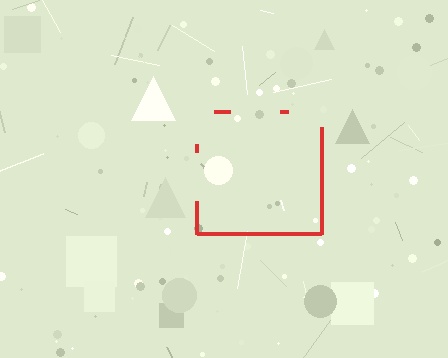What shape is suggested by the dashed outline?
The dashed outline suggests a square.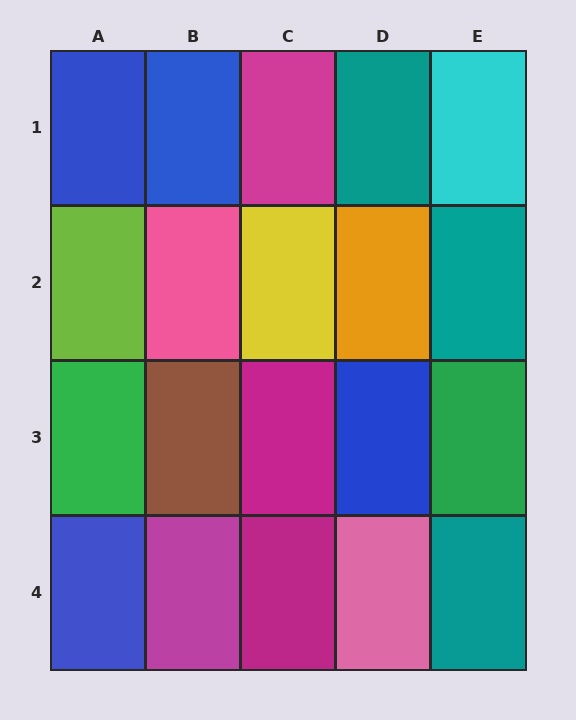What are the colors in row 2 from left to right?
Lime, pink, yellow, orange, teal.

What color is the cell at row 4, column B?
Magenta.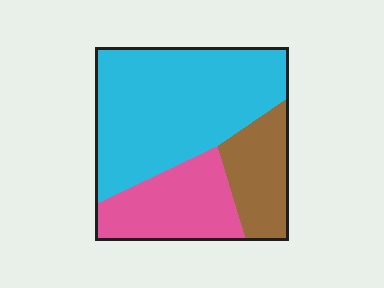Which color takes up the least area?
Brown, at roughly 20%.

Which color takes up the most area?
Cyan, at roughly 55%.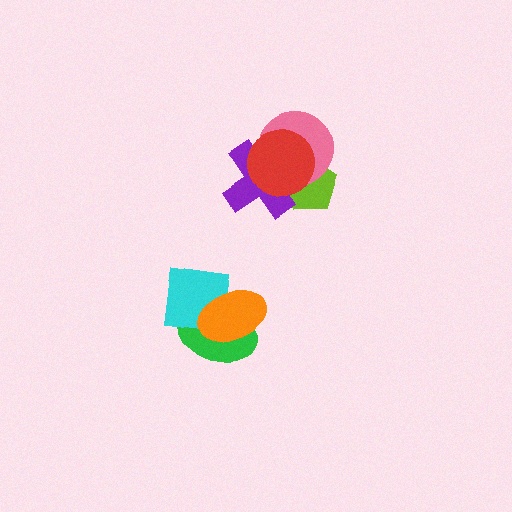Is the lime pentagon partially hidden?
Yes, it is partially covered by another shape.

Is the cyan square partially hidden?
Yes, it is partially covered by another shape.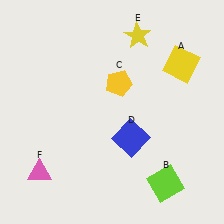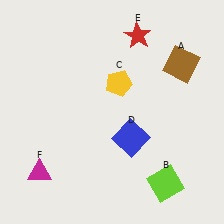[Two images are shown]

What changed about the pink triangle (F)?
In Image 1, F is pink. In Image 2, it changed to magenta.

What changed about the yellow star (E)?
In Image 1, E is yellow. In Image 2, it changed to red.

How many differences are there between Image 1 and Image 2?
There are 3 differences between the two images.